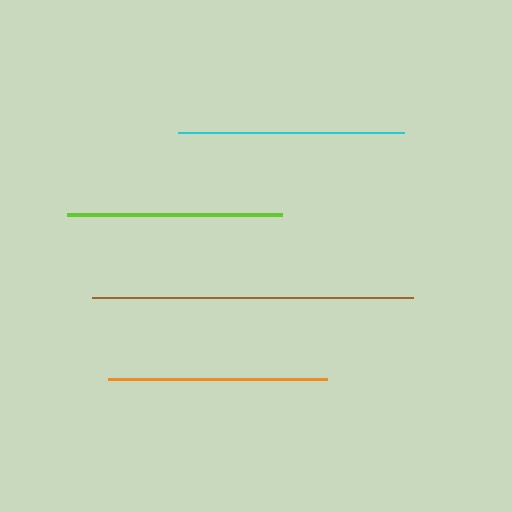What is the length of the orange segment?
The orange segment is approximately 218 pixels long.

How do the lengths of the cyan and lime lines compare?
The cyan and lime lines are approximately the same length.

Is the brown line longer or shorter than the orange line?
The brown line is longer than the orange line.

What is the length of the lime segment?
The lime segment is approximately 215 pixels long.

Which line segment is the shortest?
The lime line is the shortest at approximately 215 pixels.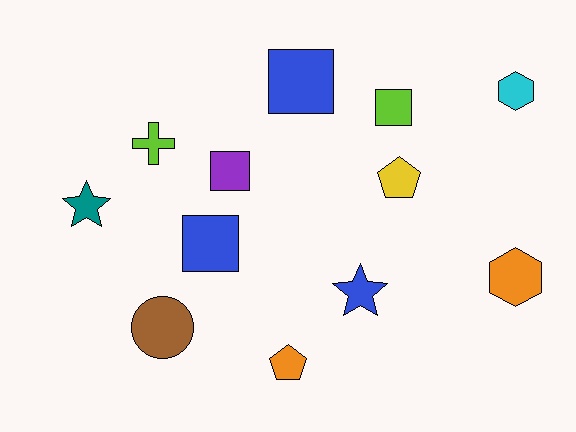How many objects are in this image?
There are 12 objects.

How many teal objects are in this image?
There is 1 teal object.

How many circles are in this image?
There is 1 circle.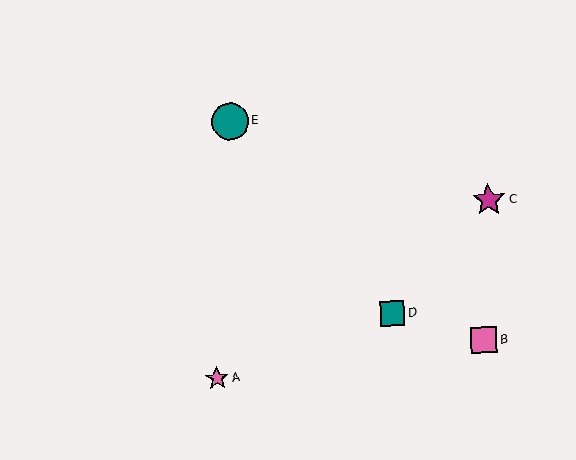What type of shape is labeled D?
Shape D is a teal square.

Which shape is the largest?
The teal circle (labeled E) is the largest.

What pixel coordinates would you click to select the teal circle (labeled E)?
Click at (230, 121) to select the teal circle E.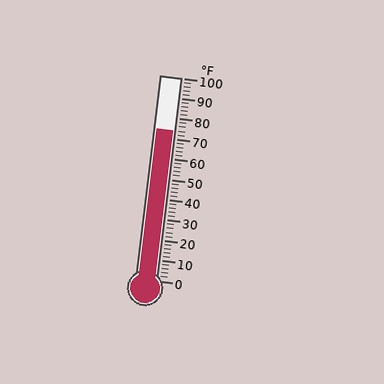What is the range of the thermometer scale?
The thermometer scale ranges from 0°F to 100°F.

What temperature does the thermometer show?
The thermometer shows approximately 74°F.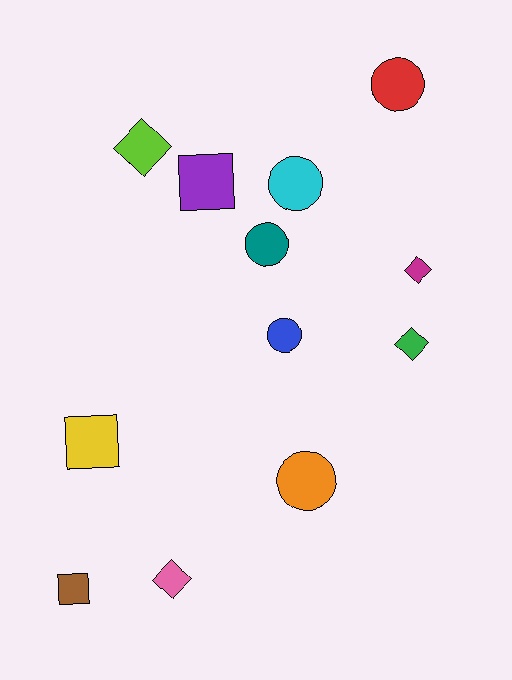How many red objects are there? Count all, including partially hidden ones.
There is 1 red object.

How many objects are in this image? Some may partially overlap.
There are 12 objects.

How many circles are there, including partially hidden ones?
There are 5 circles.